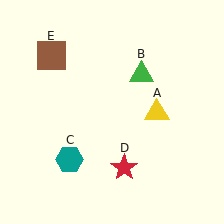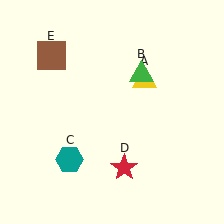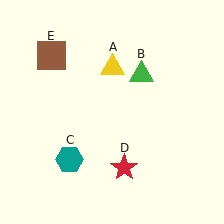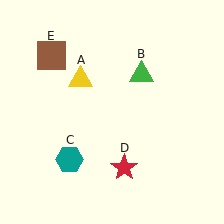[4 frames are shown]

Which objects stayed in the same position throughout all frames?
Green triangle (object B) and teal hexagon (object C) and red star (object D) and brown square (object E) remained stationary.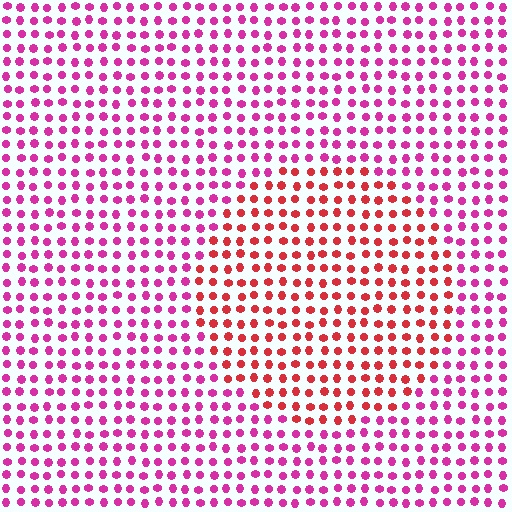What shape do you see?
I see a circle.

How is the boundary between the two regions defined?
The boundary is defined purely by a slight shift in hue (about 37 degrees). Spacing, size, and orientation are identical on both sides.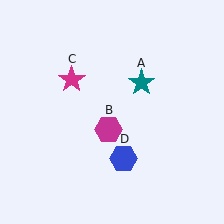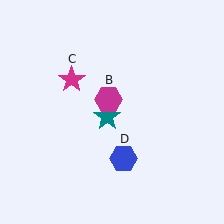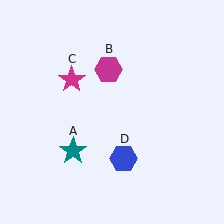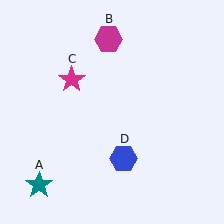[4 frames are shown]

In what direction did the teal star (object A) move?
The teal star (object A) moved down and to the left.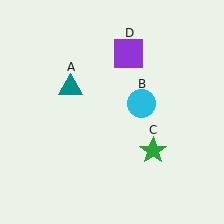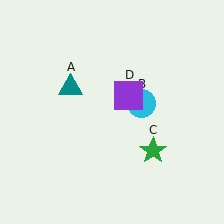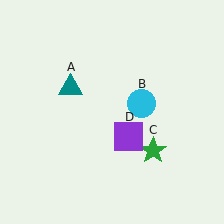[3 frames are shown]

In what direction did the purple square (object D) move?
The purple square (object D) moved down.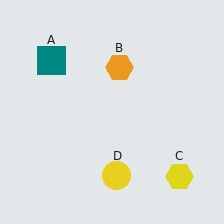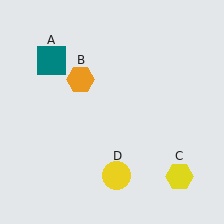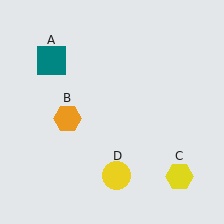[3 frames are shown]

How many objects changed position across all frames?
1 object changed position: orange hexagon (object B).